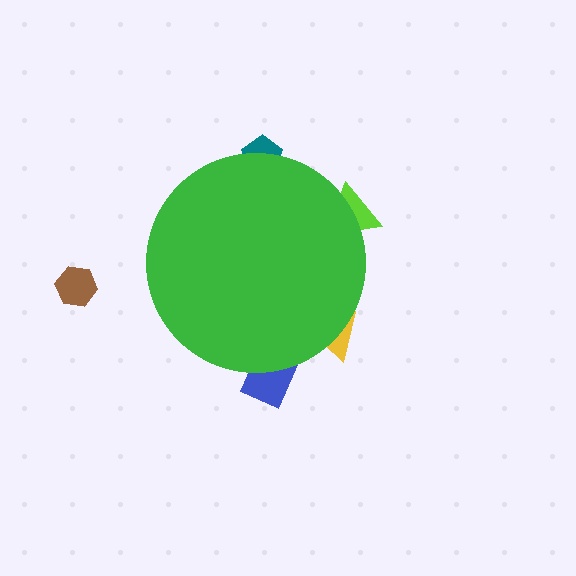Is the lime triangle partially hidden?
Yes, the lime triangle is partially hidden behind the green circle.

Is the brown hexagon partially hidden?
No, the brown hexagon is fully visible.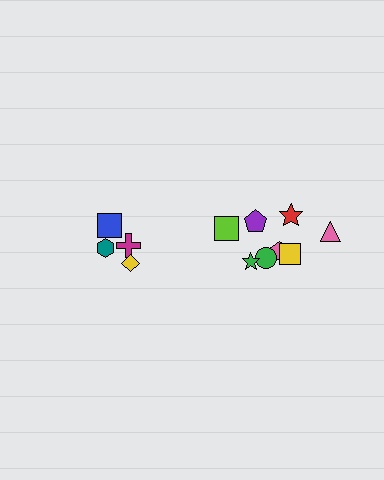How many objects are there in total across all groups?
There are 12 objects.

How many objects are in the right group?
There are 8 objects.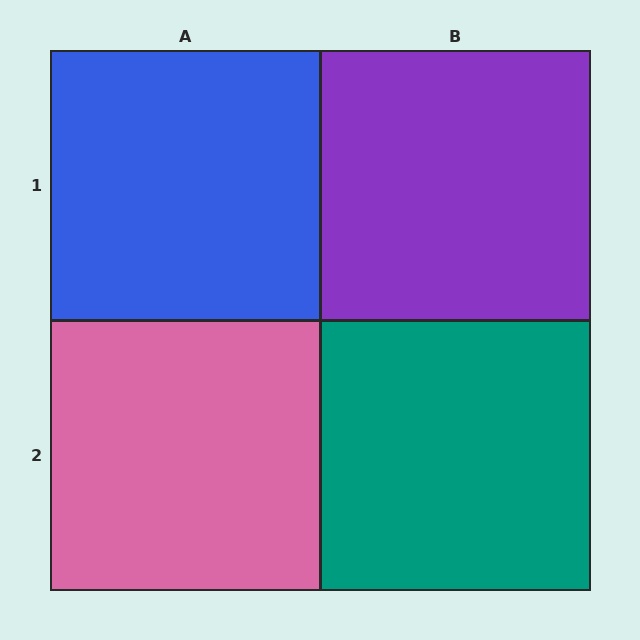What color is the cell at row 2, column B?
Teal.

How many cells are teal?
1 cell is teal.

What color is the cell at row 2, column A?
Pink.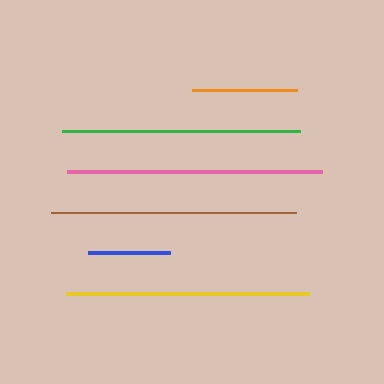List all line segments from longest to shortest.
From longest to shortest: pink, brown, yellow, green, orange, blue.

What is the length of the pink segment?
The pink segment is approximately 255 pixels long.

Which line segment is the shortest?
The blue line is the shortest at approximately 83 pixels.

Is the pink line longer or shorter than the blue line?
The pink line is longer than the blue line.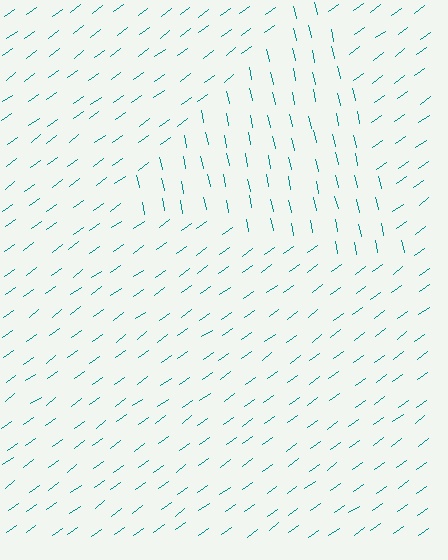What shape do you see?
I see a triangle.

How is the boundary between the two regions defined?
The boundary is defined purely by a change in line orientation (approximately 66 degrees difference). All lines are the same color and thickness.